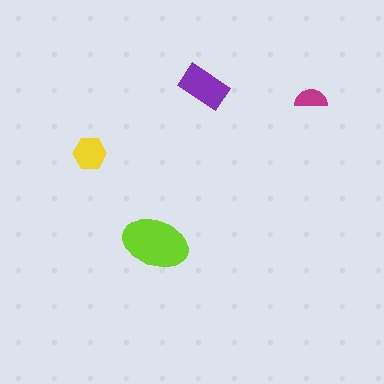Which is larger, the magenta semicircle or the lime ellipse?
The lime ellipse.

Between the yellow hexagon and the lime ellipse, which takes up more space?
The lime ellipse.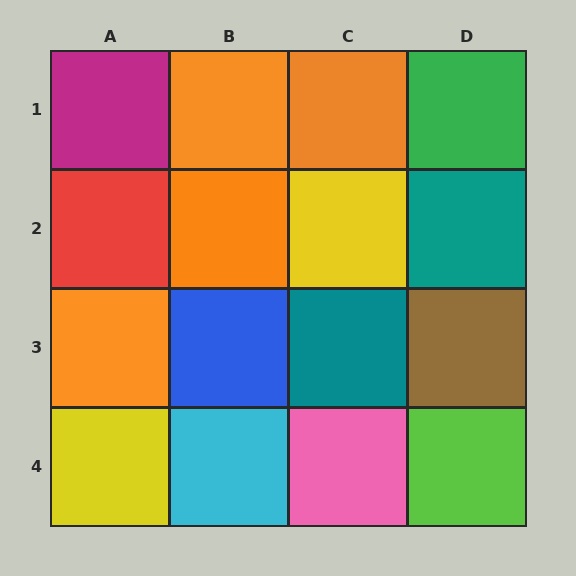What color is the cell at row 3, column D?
Brown.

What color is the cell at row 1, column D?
Green.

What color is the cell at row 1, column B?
Orange.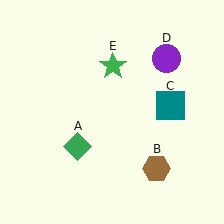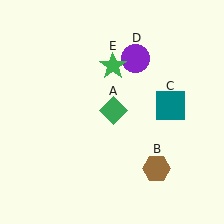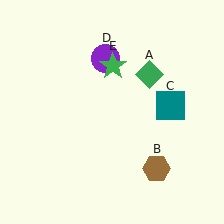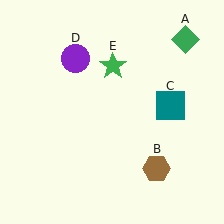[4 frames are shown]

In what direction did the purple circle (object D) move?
The purple circle (object D) moved left.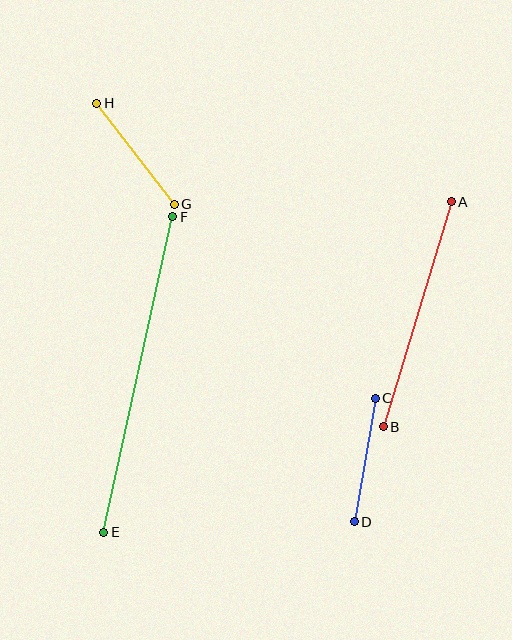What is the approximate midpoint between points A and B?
The midpoint is at approximately (417, 314) pixels.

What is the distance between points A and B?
The distance is approximately 235 pixels.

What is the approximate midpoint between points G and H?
The midpoint is at approximately (135, 154) pixels.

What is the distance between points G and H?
The distance is approximately 127 pixels.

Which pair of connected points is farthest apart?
Points E and F are farthest apart.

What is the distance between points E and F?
The distance is approximately 323 pixels.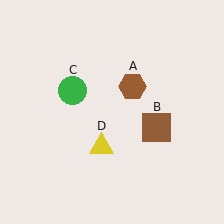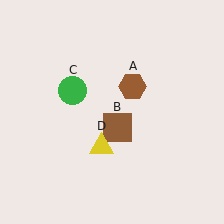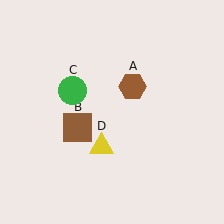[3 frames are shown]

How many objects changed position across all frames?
1 object changed position: brown square (object B).